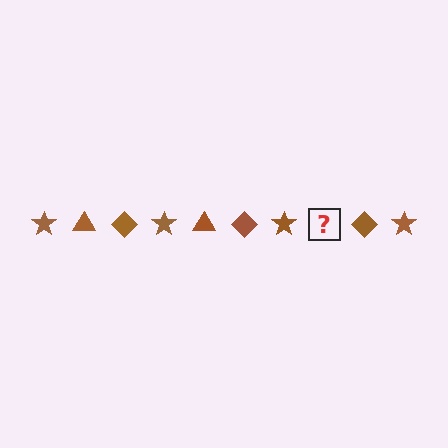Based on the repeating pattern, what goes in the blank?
The blank should be a brown triangle.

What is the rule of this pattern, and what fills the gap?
The rule is that the pattern cycles through star, triangle, diamond shapes in brown. The gap should be filled with a brown triangle.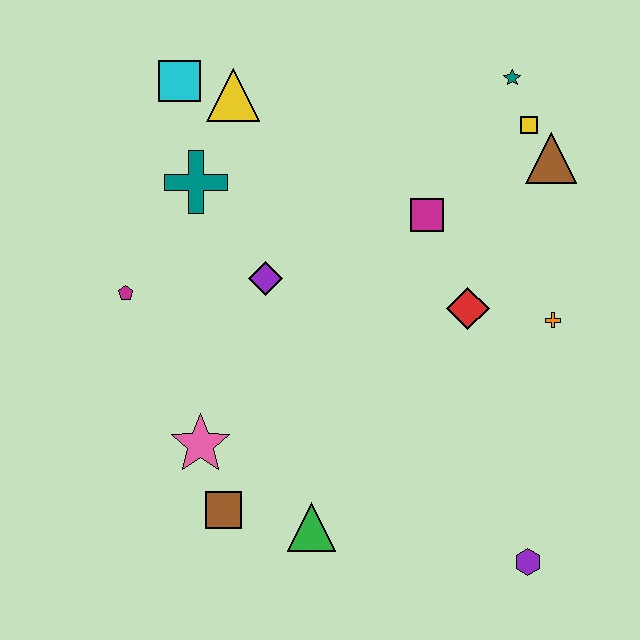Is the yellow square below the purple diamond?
No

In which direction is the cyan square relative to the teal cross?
The cyan square is above the teal cross.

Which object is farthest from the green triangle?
The teal star is farthest from the green triangle.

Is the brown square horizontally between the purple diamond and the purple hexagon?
No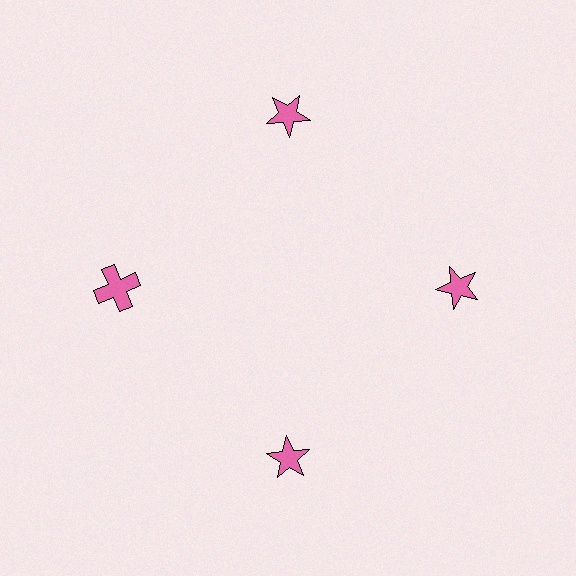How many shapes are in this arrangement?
There are 4 shapes arranged in a ring pattern.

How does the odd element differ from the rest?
It has a different shape: cross instead of star.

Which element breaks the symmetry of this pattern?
The pink cross at roughly the 9 o'clock position breaks the symmetry. All other shapes are pink stars.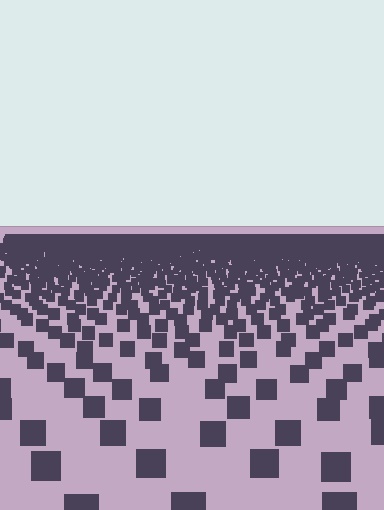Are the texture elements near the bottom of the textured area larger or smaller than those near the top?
Larger. Near the bottom, elements are closer to the viewer and appear at a bigger on-screen size.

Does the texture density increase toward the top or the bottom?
Density increases toward the top.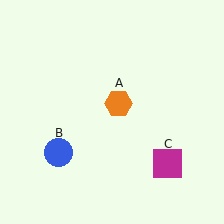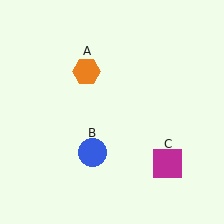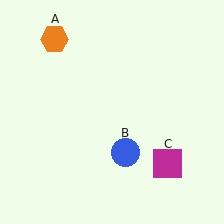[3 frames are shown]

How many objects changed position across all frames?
2 objects changed position: orange hexagon (object A), blue circle (object B).